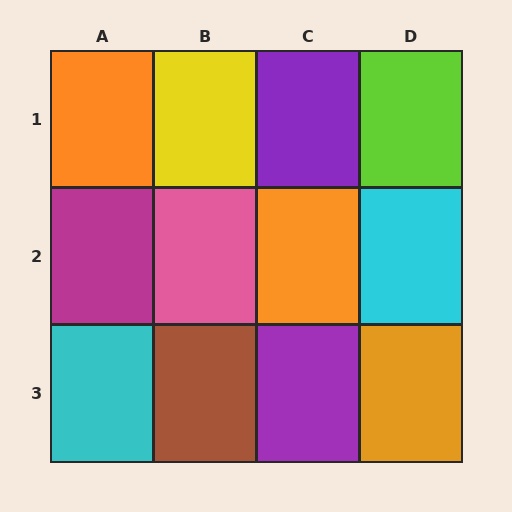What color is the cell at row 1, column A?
Orange.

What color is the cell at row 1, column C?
Purple.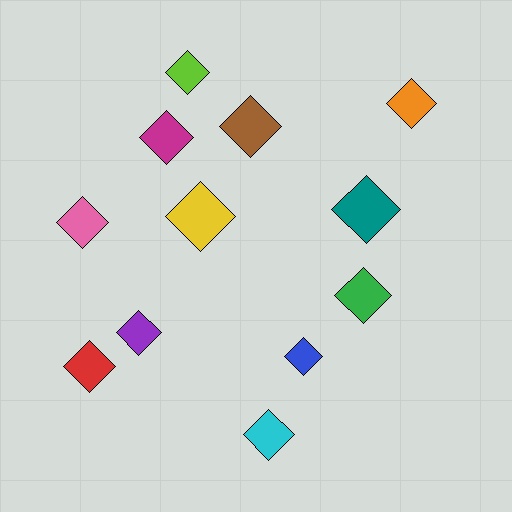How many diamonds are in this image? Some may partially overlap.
There are 12 diamonds.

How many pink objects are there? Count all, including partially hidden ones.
There is 1 pink object.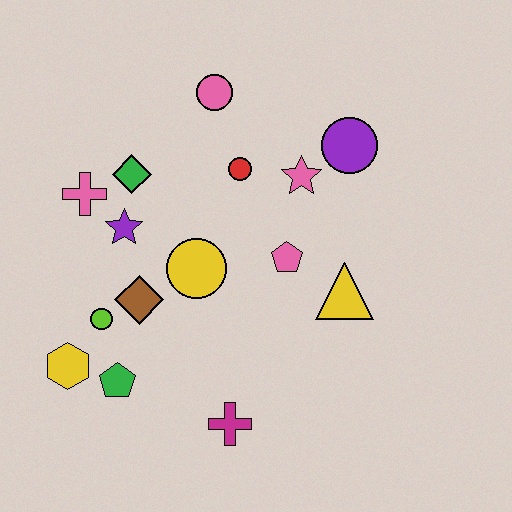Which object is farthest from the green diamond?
The magenta cross is farthest from the green diamond.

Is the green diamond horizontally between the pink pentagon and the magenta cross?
No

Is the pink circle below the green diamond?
No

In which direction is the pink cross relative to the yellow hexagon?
The pink cross is above the yellow hexagon.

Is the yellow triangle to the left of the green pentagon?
No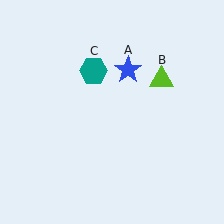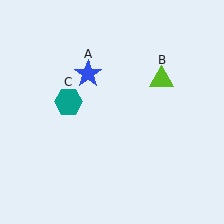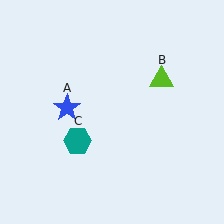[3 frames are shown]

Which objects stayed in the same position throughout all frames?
Lime triangle (object B) remained stationary.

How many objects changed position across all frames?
2 objects changed position: blue star (object A), teal hexagon (object C).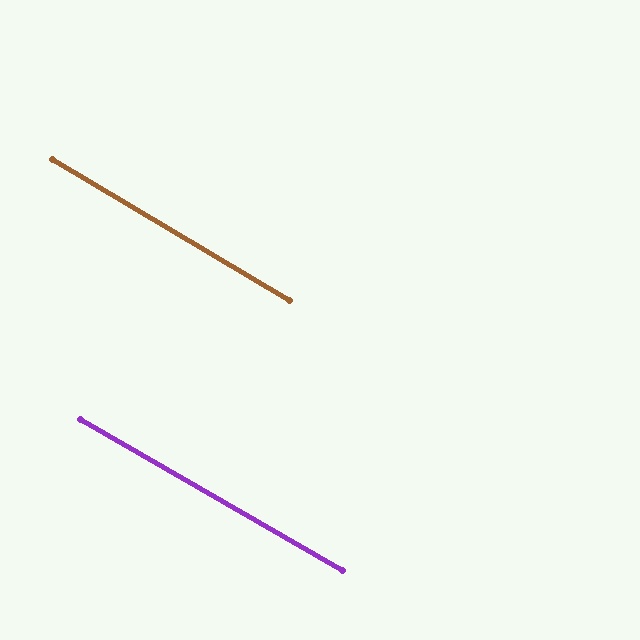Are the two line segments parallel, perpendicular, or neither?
Parallel — their directions differ by only 0.7°.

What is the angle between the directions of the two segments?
Approximately 1 degree.